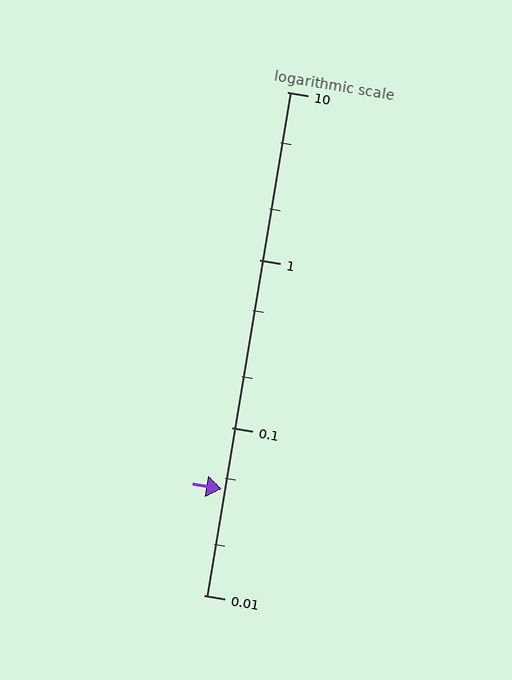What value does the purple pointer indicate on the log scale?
The pointer indicates approximately 0.043.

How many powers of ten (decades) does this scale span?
The scale spans 3 decades, from 0.01 to 10.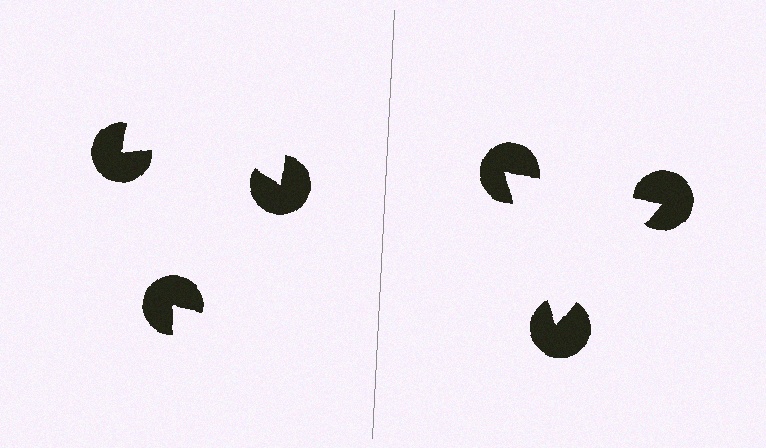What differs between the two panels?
The pac-man discs are positioned identically on both sides; only the wedge orientations differ. On the right they align to a triangle; on the left they are misaligned.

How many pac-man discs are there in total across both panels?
6 — 3 on each side.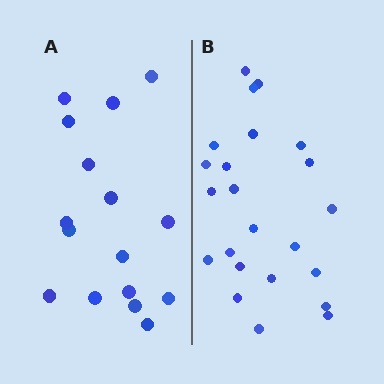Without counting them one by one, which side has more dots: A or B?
Region B (the right region) has more dots.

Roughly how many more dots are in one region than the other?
Region B has roughly 8 or so more dots than region A.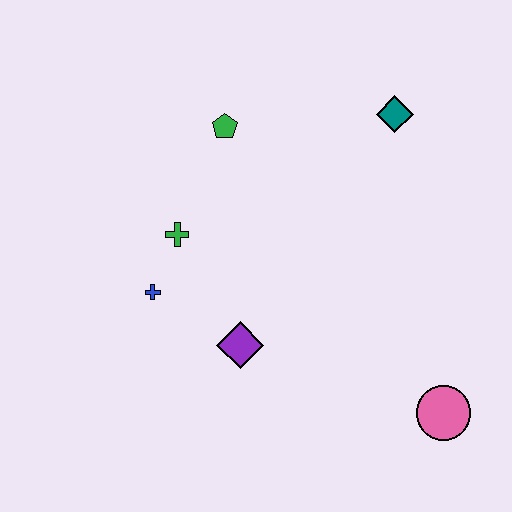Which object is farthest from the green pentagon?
The pink circle is farthest from the green pentagon.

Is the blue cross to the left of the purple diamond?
Yes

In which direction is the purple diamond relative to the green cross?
The purple diamond is below the green cross.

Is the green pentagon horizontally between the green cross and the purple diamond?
Yes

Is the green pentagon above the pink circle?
Yes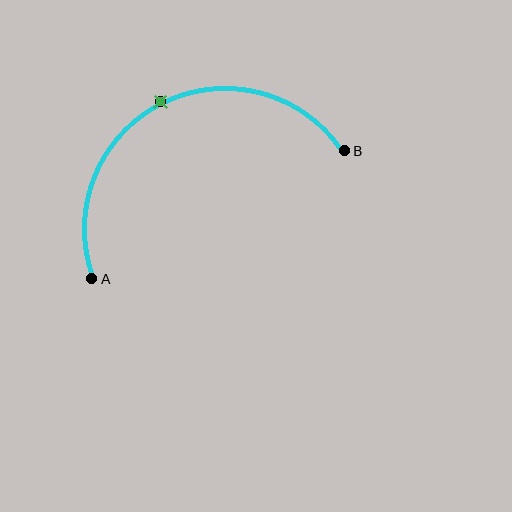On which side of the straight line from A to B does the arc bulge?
The arc bulges above the straight line connecting A and B.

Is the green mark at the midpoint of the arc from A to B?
Yes. The green mark lies on the arc at equal arc-length from both A and B — it is the arc midpoint.